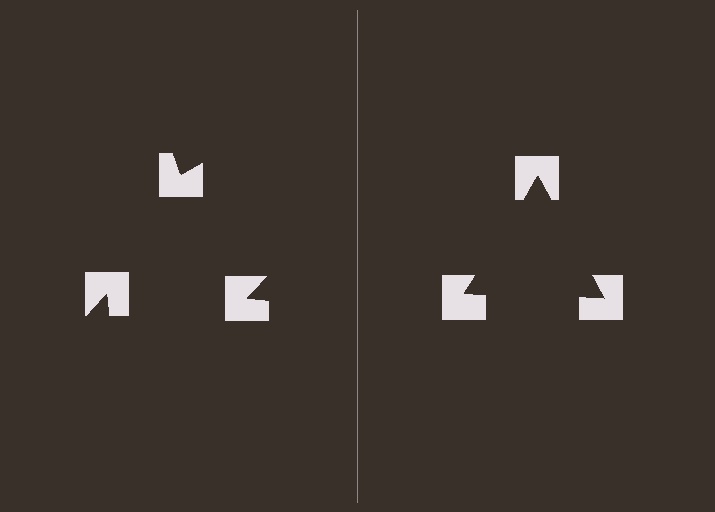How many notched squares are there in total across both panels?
6 — 3 on each side.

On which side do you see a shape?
An illusory triangle appears on the right side. On the left side the wedge cuts are rotated, so no coherent shape forms.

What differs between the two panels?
The notched squares are positioned identically on both sides; only the wedge orientations differ. On the right they align to a triangle; on the left they are misaligned.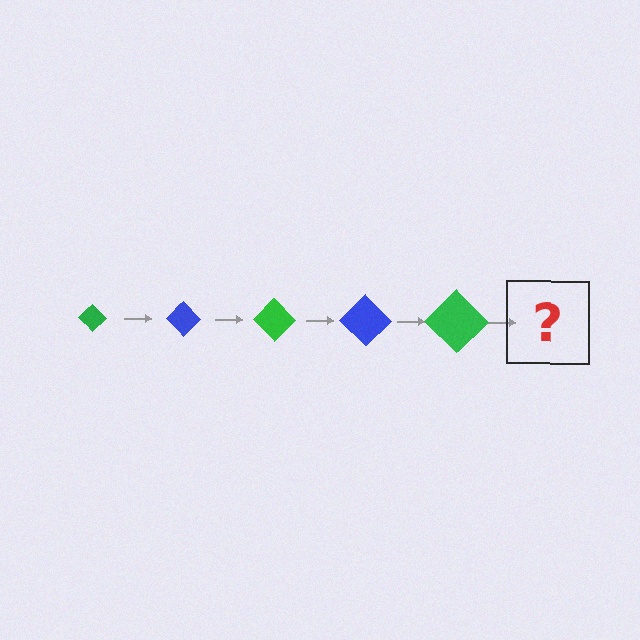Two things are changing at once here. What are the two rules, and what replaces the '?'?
The two rules are that the diamond grows larger each step and the color cycles through green and blue. The '?' should be a blue diamond, larger than the previous one.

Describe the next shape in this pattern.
It should be a blue diamond, larger than the previous one.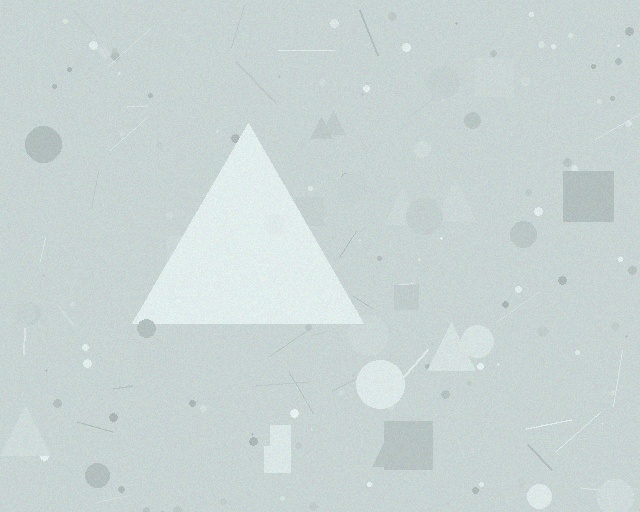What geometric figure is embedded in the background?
A triangle is embedded in the background.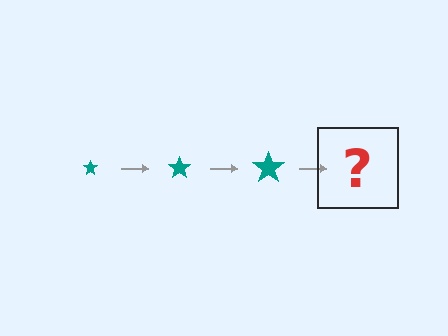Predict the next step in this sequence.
The next step is a teal star, larger than the previous one.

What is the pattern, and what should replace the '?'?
The pattern is that the star gets progressively larger each step. The '?' should be a teal star, larger than the previous one.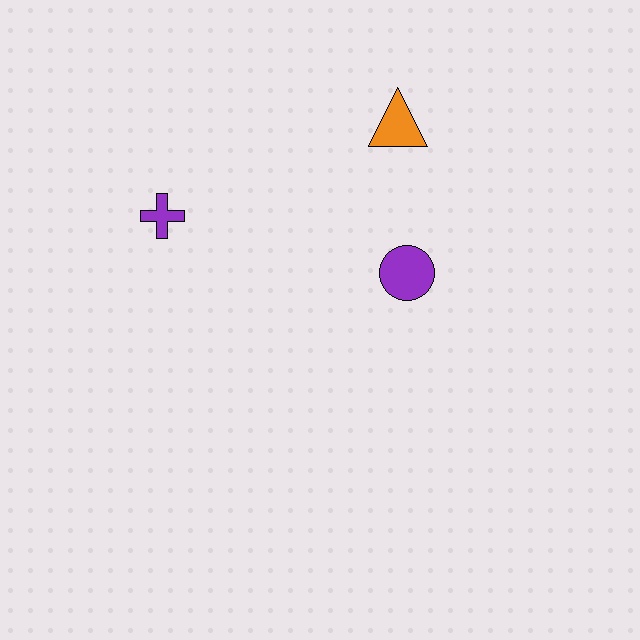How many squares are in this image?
There are no squares.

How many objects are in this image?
There are 3 objects.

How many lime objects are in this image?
There are no lime objects.